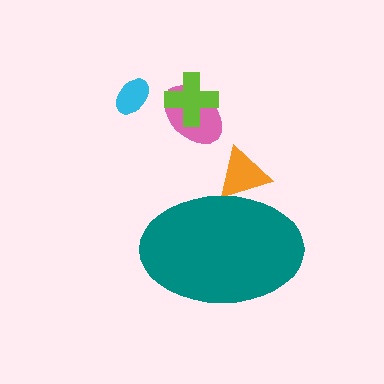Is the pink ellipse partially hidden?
No, the pink ellipse is fully visible.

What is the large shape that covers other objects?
A teal ellipse.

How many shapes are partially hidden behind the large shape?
1 shape is partially hidden.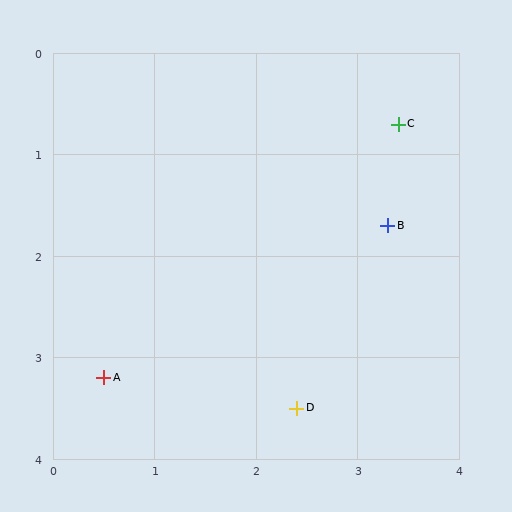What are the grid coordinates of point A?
Point A is at approximately (0.5, 3.2).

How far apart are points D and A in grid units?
Points D and A are about 1.9 grid units apart.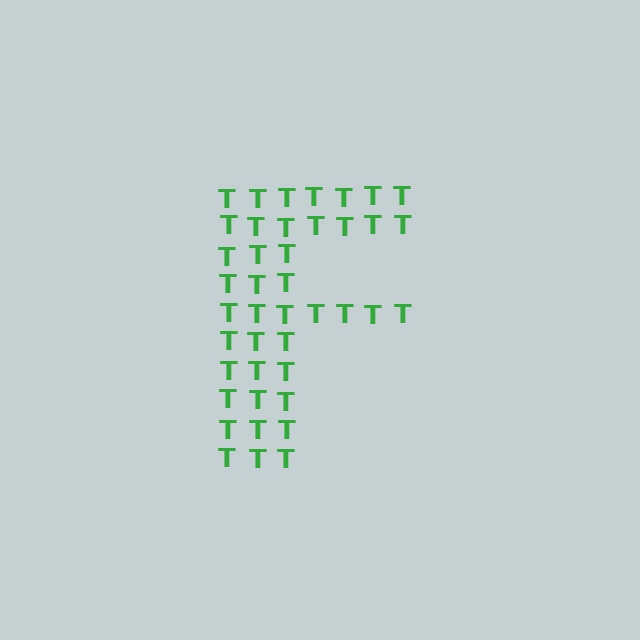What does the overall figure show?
The overall figure shows the letter F.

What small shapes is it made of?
It is made of small letter T's.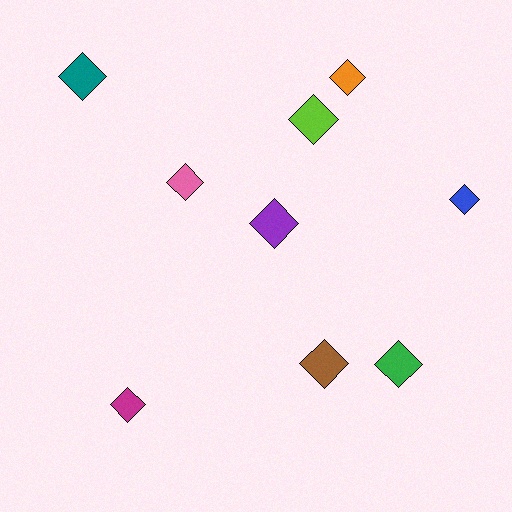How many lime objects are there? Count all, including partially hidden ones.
There is 1 lime object.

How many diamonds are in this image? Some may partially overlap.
There are 9 diamonds.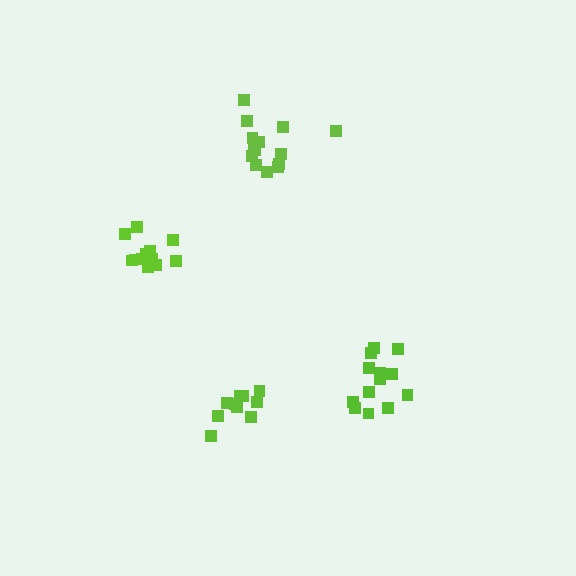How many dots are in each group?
Group 1: 14 dots, Group 2: 14 dots, Group 3: 10 dots, Group 4: 12 dots (50 total).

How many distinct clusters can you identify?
There are 4 distinct clusters.